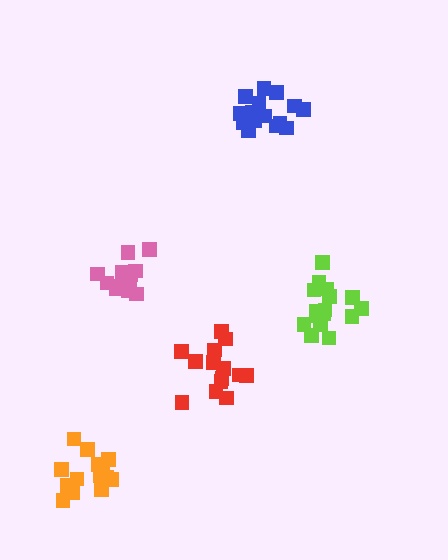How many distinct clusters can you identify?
There are 5 distinct clusters.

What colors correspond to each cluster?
The clusters are colored: lime, pink, blue, orange, red.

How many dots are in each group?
Group 1: 16 dots, Group 2: 13 dots, Group 3: 16 dots, Group 4: 16 dots, Group 5: 14 dots (75 total).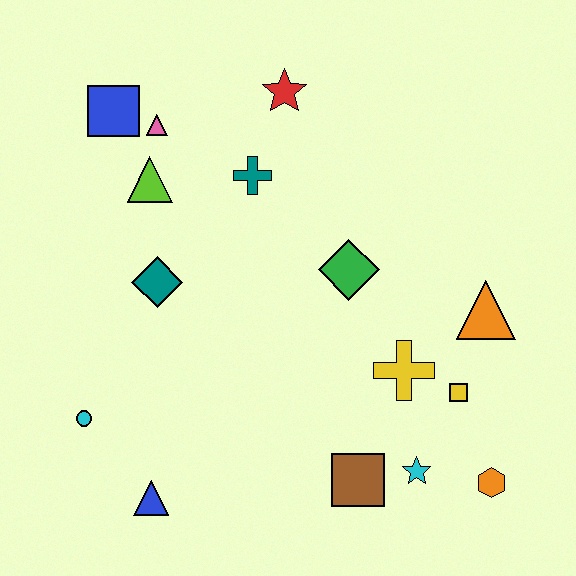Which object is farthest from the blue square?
The orange hexagon is farthest from the blue square.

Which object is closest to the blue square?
The pink triangle is closest to the blue square.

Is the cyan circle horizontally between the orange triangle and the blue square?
No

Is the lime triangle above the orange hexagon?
Yes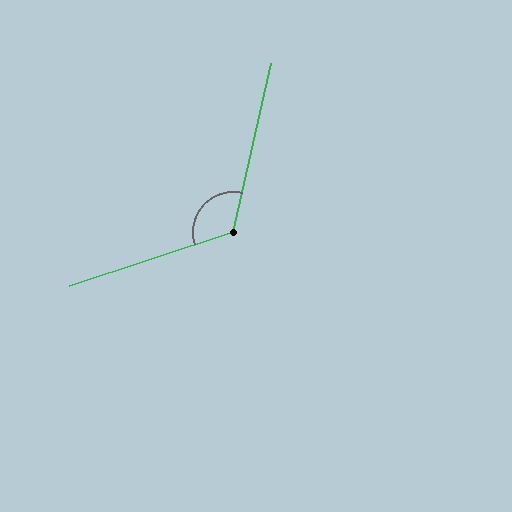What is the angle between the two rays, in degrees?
Approximately 121 degrees.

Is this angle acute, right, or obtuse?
It is obtuse.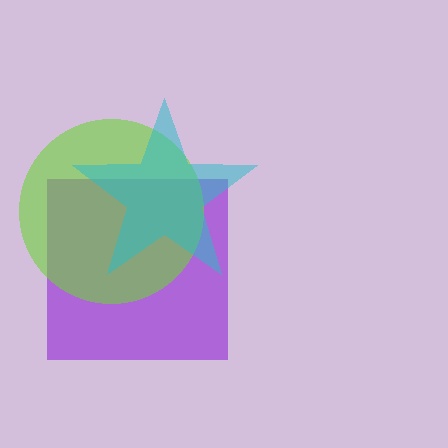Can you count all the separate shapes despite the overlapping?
Yes, there are 3 separate shapes.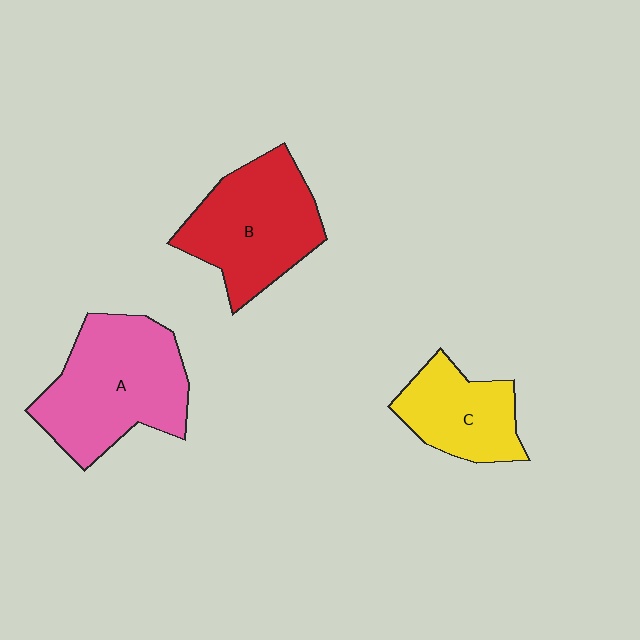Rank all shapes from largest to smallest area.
From largest to smallest: A (pink), B (red), C (yellow).